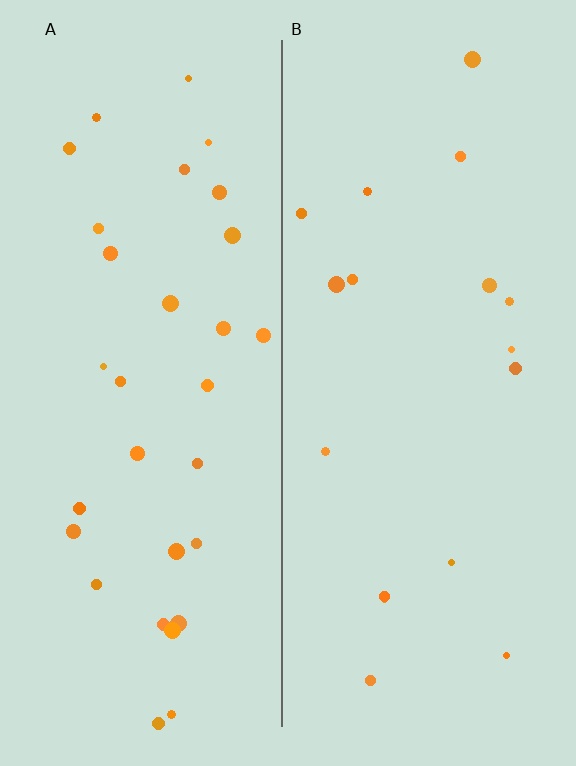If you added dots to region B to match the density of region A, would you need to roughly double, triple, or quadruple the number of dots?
Approximately double.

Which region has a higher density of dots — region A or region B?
A (the left).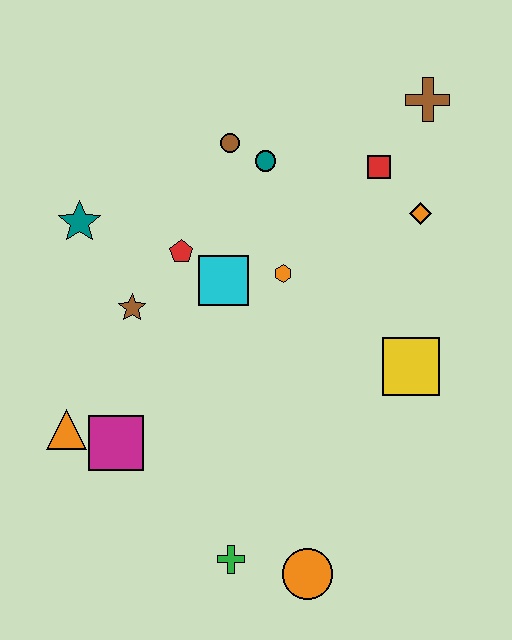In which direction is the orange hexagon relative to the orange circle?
The orange hexagon is above the orange circle.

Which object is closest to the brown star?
The red pentagon is closest to the brown star.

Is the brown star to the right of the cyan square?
No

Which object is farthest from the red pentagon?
The orange circle is farthest from the red pentagon.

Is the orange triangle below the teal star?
Yes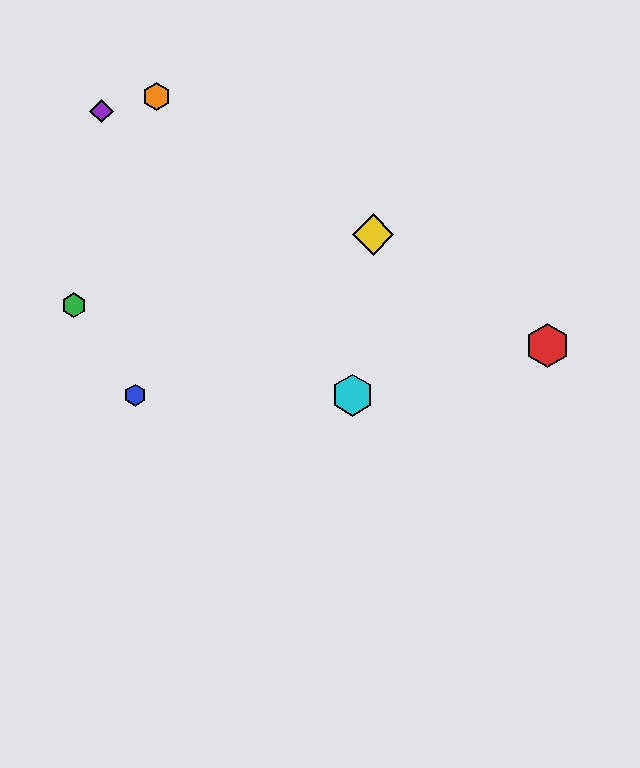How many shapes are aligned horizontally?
2 shapes (the blue hexagon, the cyan hexagon) are aligned horizontally.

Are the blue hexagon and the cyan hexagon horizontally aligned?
Yes, both are at y≈395.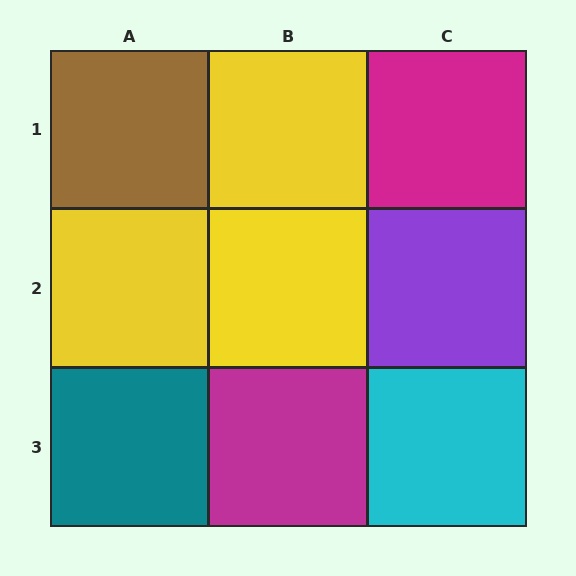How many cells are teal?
1 cell is teal.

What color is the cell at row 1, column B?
Yellow.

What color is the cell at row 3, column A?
Teal.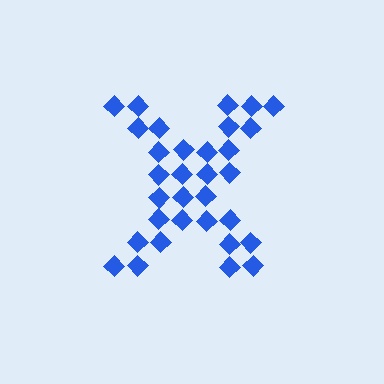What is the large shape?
The large shape is the letter X.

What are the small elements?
The small elements are diamonds.